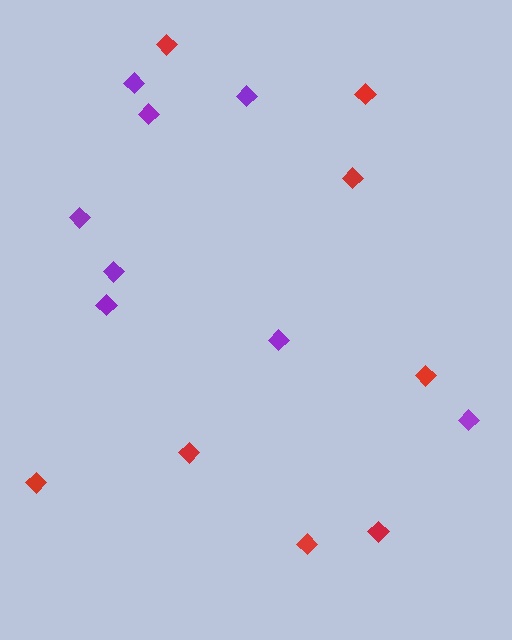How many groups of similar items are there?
There are 2 groups: one group of red diamonds (8) and one group of purple diamonds (8).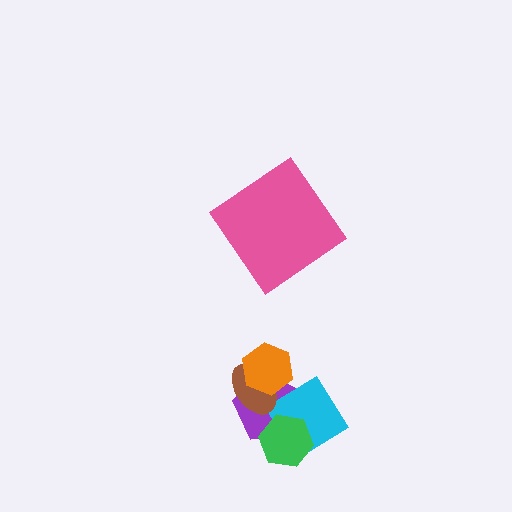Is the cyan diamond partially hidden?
Yes, it is partially covered by another shape.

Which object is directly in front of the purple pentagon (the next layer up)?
The cyan diamond is directly in front of the purple pentagon.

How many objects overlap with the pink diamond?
0 objects overlap with the pink diamond.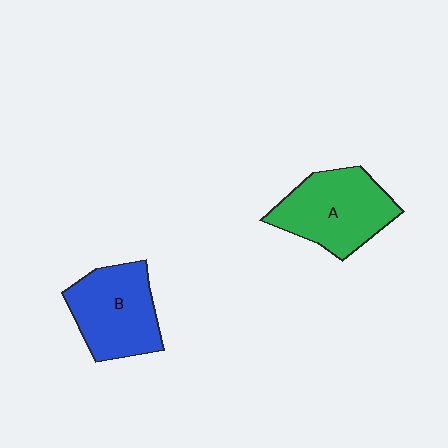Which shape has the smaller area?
Shape B (blue).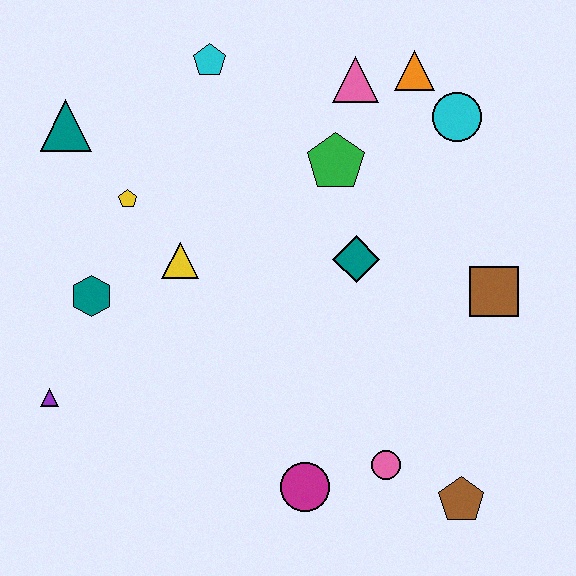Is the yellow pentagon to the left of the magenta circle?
Yes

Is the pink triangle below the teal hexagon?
No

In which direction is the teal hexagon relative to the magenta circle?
The teal hexagon is to the left of the magenta circle.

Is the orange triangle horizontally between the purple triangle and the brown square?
Yes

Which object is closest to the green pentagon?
The pink triangle is closest to the green pentagon.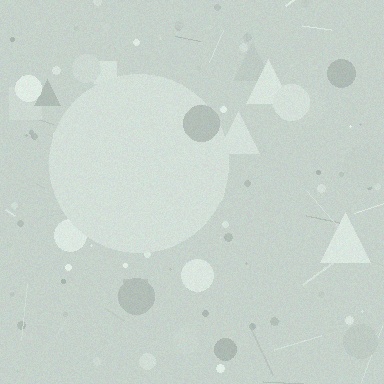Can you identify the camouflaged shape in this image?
The camouflaged shape is a circle.